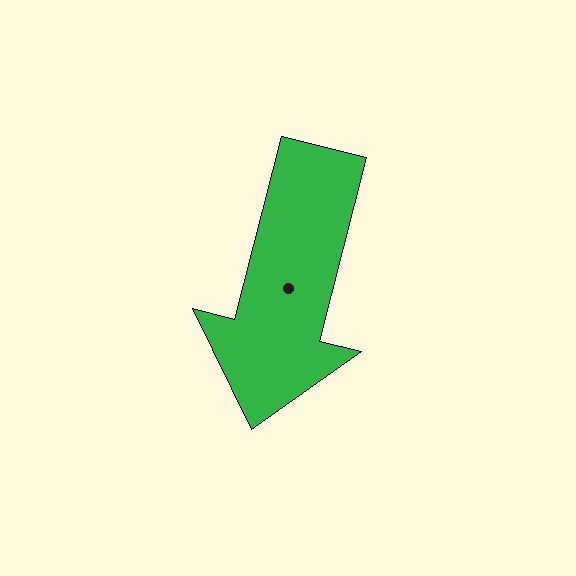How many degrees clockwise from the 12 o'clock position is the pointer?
Approximately 194 degrees.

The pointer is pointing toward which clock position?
Roughly 6 o'clock.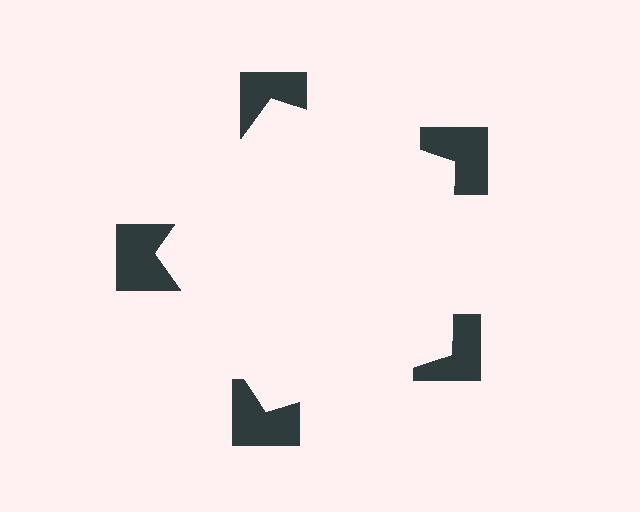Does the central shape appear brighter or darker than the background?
It typically appears slightly brighter than the background, even though no actual brightness change is drawn.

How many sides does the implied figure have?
5 sides.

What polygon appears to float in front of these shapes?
An illusory pentagon — its edges are inferred from the aligned wedge cuts in the notched squares, not physically drawn.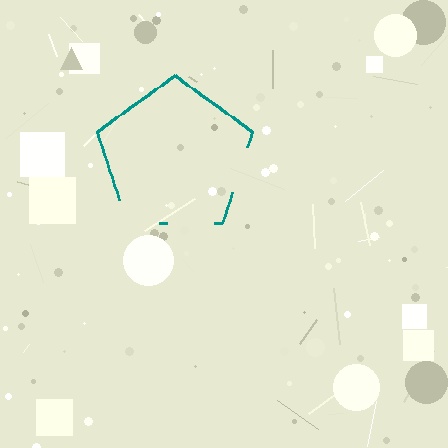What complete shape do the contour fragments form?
The contour fragments form a pentagon.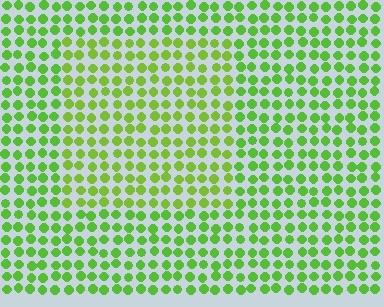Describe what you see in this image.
The image is filled with small lime elements in a uniform arrangement. A rectangle-shaped region is visible where the elements are tinted to a slightly different hue, forming a subtle color boundary.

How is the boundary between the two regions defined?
The boundary is defined purely by a slight shift in hue (about 16 degrees). Spacing, size, and orientation are identical on both sides.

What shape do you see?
I see a rectangle.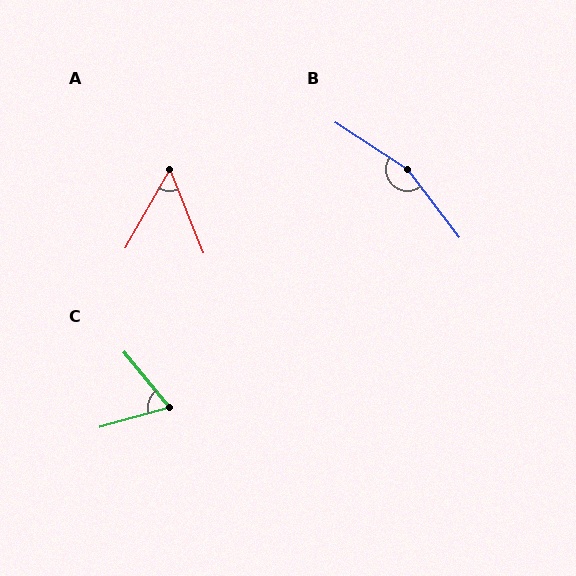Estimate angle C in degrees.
Approximately 67 degrees.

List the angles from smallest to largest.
A (52°), C (67°), B (160°).